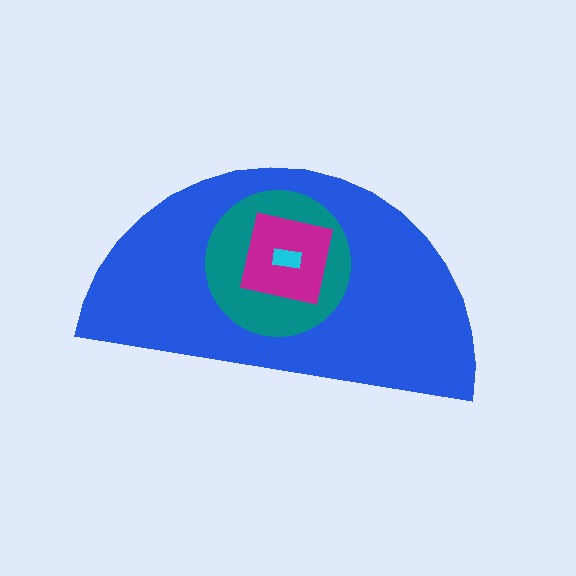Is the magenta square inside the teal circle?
Yes.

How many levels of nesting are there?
4.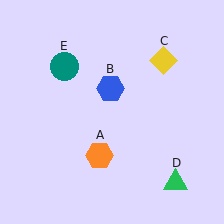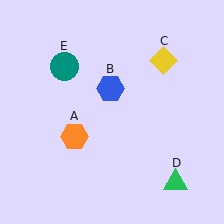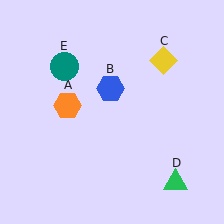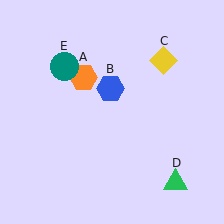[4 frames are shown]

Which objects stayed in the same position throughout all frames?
Blue hexagon (object B) and yellow diamond (object C) and green triangle (object D) and teal circle (object E) remained stationary.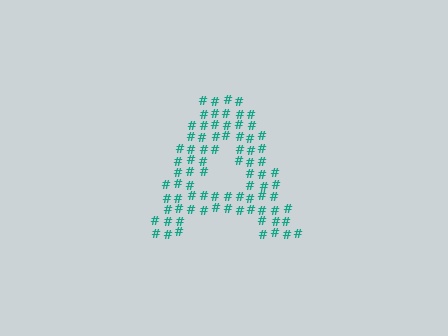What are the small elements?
The small elements are hash symbols.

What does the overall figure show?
The overall figure shows the letter A.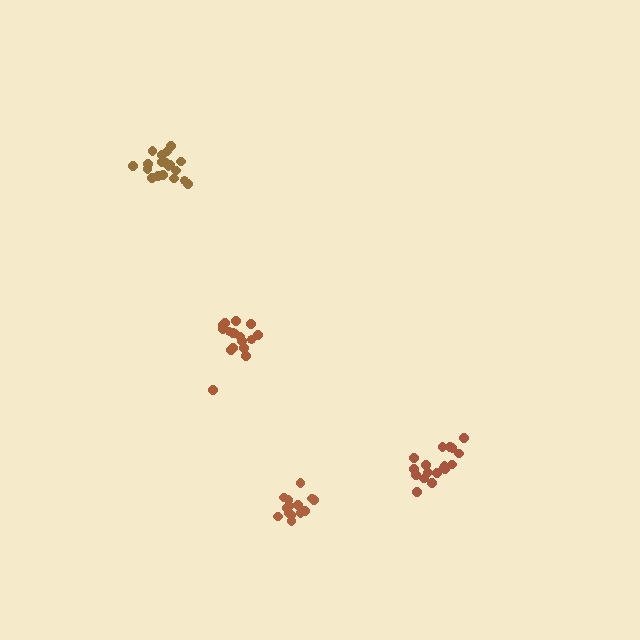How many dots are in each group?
Group 1: 19 dots, Group 2: 15 dots, Group 3: 18 dots, Group 4: 18 dots (70 total).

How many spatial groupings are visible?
There are 4 spatial groupings.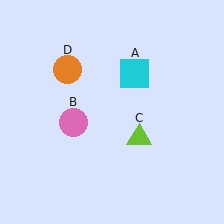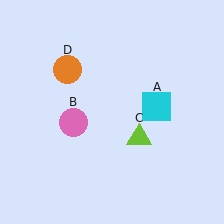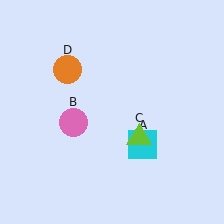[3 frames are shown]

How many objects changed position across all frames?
1 object changed position: cyan square (object A).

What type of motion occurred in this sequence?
The cyan square (object A) rotated clockwise around the center of the scene.